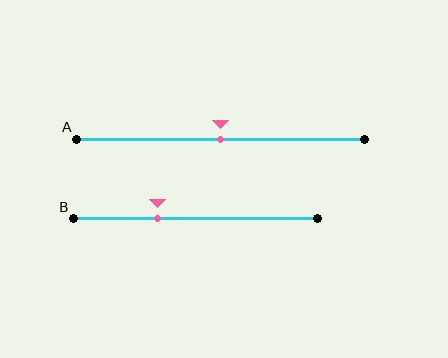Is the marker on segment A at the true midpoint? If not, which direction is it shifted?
Yes, the marker on segment A is at the true midpoint.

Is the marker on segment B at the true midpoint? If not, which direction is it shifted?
No, the marker on segment B is shifted to the left by about 16% of the segment length.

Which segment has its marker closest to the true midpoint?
Segment A has its marker closest to the true midpoint.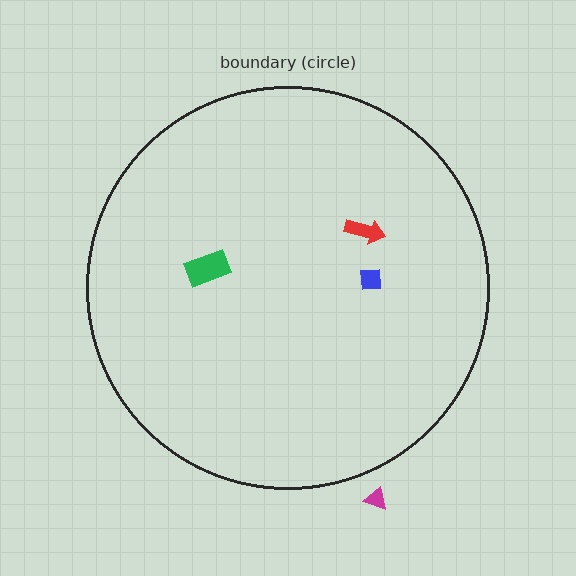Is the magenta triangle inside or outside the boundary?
Outside.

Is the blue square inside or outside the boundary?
Inside.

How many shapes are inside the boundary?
3 inside, 1 outside.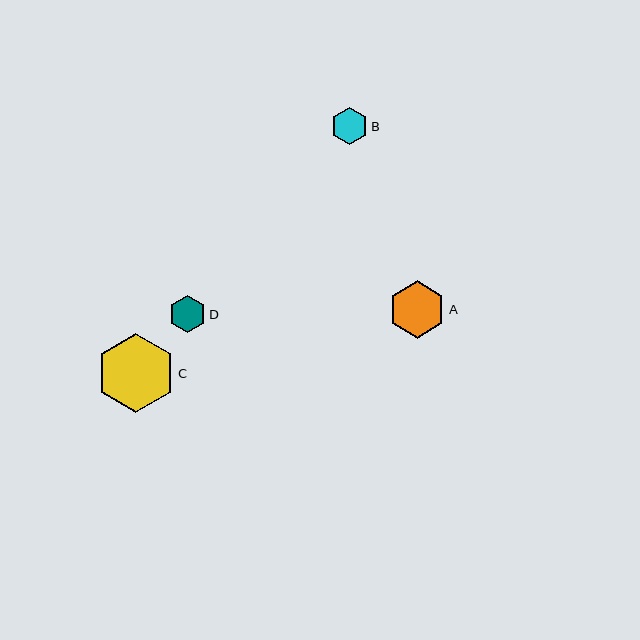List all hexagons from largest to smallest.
From largest to smallest: C, A, D, B.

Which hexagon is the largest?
Hexagon C is the largest with a size of approximately 79 pixels.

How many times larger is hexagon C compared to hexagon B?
Hexagon C is approximately 2.2 times the size of hexagon B.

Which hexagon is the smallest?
Hexagon B is the smallest with a size of approximately 37 pixels.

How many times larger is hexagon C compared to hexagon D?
Hexagon C is approximately 2.1 times the size of hexagon D.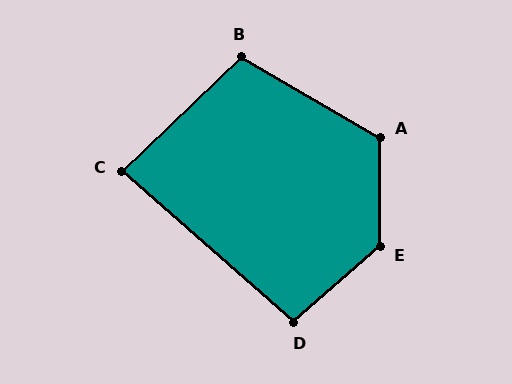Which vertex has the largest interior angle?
E, at approximately 131 degrees.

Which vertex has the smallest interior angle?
C, at approximately 85 degrees.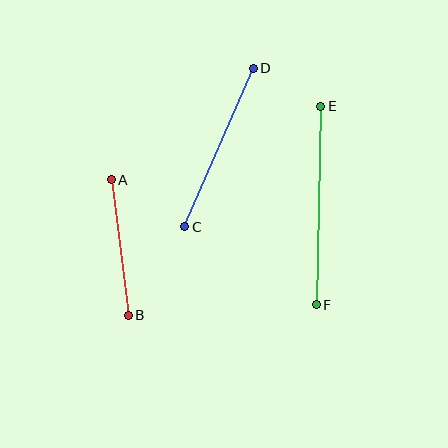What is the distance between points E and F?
The distance is approximately 198 pixels.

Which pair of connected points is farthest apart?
Points E and F are farthest apart.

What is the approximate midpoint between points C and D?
The midpoint is at approximately (219, 148) pixels.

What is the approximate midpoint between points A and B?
The midpoint is at approximately (120, 247) pixels.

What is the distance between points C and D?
The distance is approximately 173 pixels.